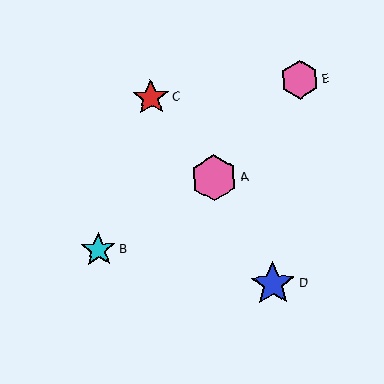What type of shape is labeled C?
Shape C is a red star.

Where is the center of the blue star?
The center of the blue star is at (273, 284).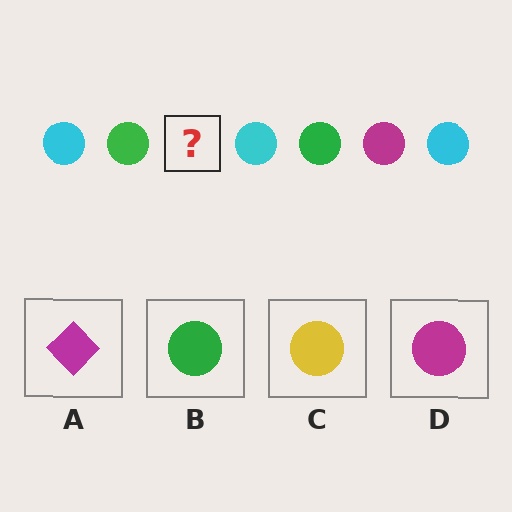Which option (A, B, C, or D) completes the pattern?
D.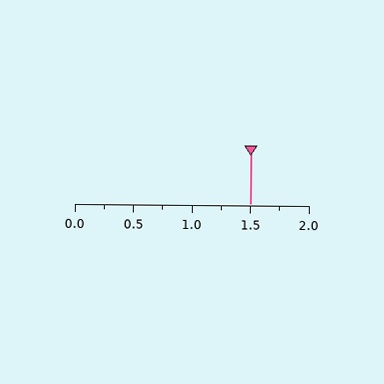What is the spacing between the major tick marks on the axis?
The major ticks are spaced 0.5 apart.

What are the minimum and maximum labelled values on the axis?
The axis runs from 0.0 to 2.0.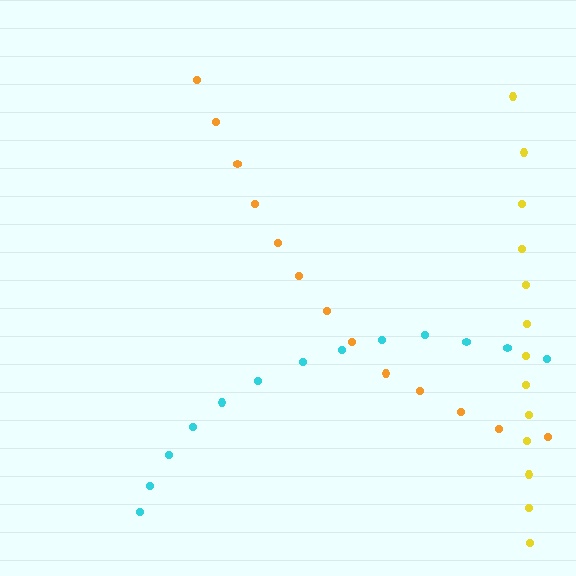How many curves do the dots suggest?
There are 3 distinct paths.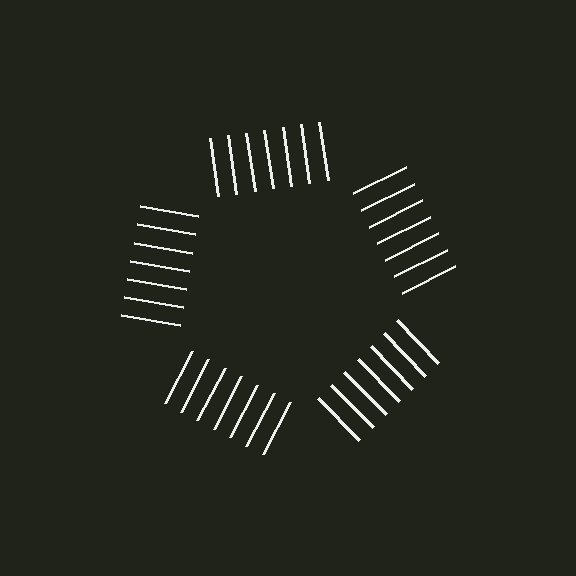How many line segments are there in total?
35 — 7 along each of the 5 edges.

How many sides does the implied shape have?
5 sides — the line-ends trace a pentagon.